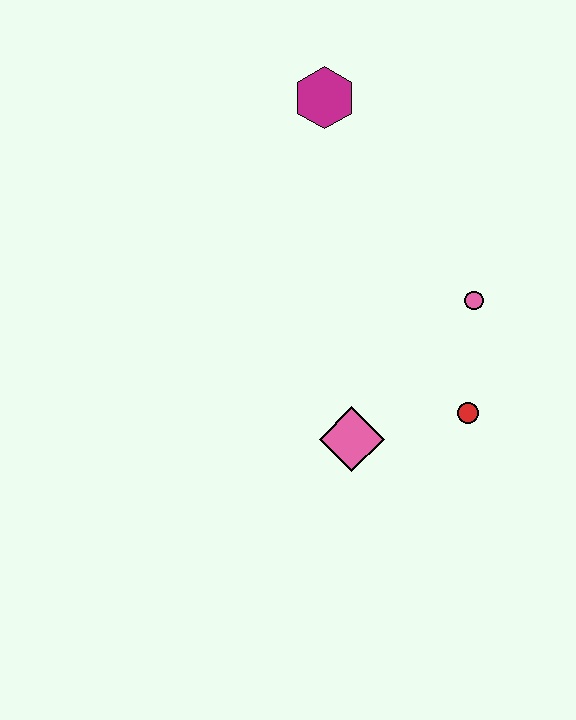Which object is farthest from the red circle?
The magenta hexagon is farthest from the red circle.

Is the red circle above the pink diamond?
Yes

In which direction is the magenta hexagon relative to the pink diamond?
The magenta hexagon is above the pink diamond.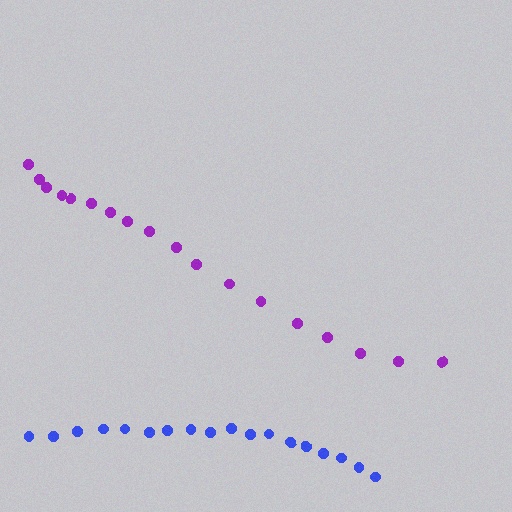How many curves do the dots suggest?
There are 2 distinct paths.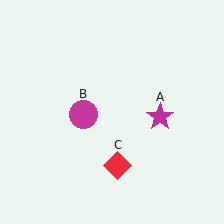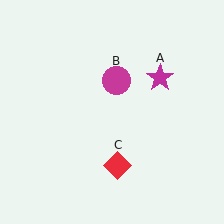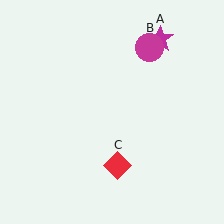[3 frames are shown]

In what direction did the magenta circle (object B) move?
The magenta circle (object B) moved up and to the right.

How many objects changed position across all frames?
2 objects changed position: magenta star (object A), magenta circle (object B).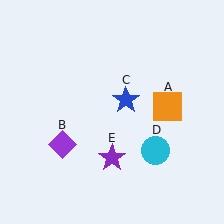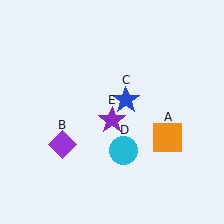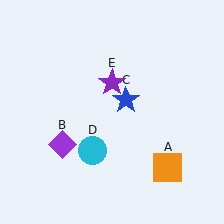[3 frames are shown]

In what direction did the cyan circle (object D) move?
The cyan circle (object D) moved left.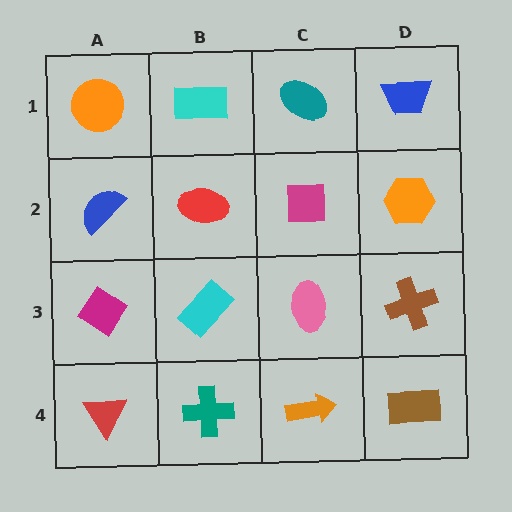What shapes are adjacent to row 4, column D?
A brown cross (row 3, column D), an orange arrow (row 4, column C).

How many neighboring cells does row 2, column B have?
4.